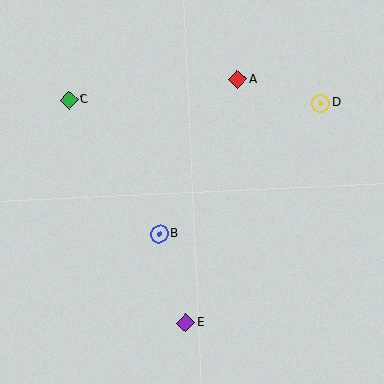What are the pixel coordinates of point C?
Point C is at (69, 100).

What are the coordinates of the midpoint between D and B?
The midpoint between D and B is at (240, 169).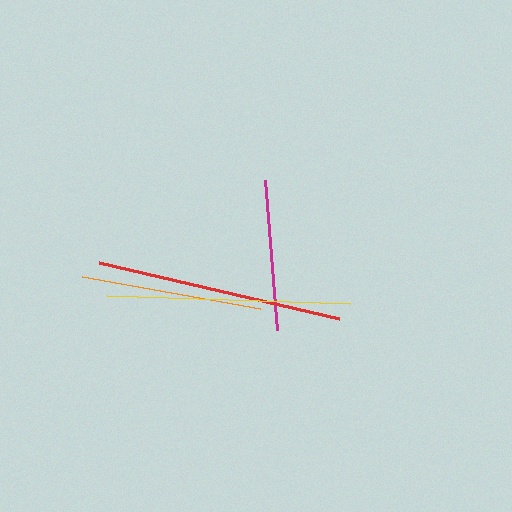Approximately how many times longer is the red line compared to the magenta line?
The red line is approximately 1.6 times the length of the magenta line.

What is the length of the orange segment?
The orange segment is approximately 181 pixels long.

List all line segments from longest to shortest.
From longest to shortest: red, yellow, orange, magenta.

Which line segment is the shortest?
The magenta line is the shortest at approximately 151 pixels.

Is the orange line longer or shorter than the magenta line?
The orange line is longer than the magenta line.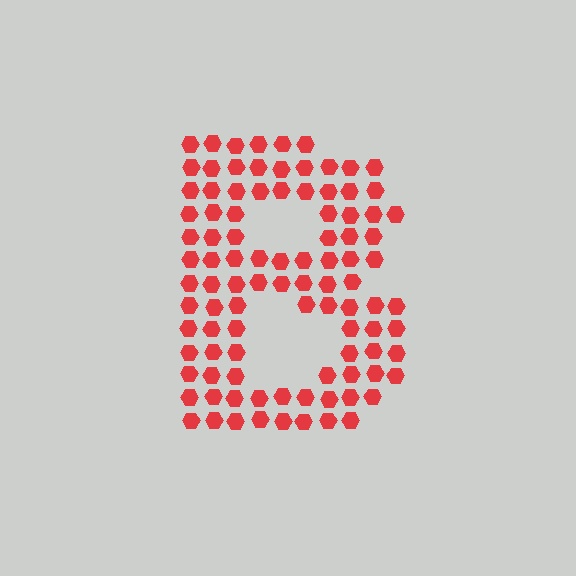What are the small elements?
The small elements are hexagons.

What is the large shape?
The large shape is the letter B.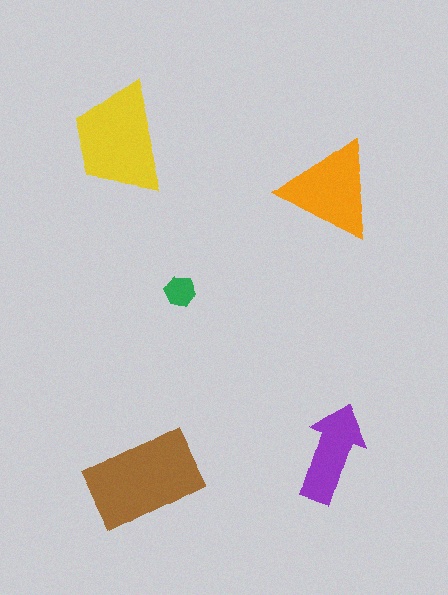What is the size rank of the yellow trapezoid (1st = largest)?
2nd.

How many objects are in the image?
There are 5 objects in the image.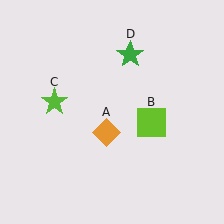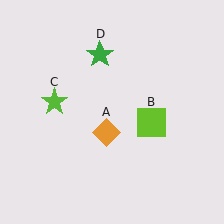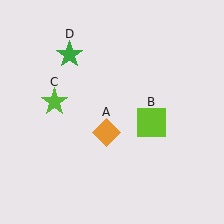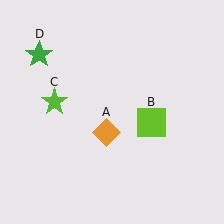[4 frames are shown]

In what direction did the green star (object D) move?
The green star (object D) moved left.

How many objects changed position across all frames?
1 object changed position: green star (object D).